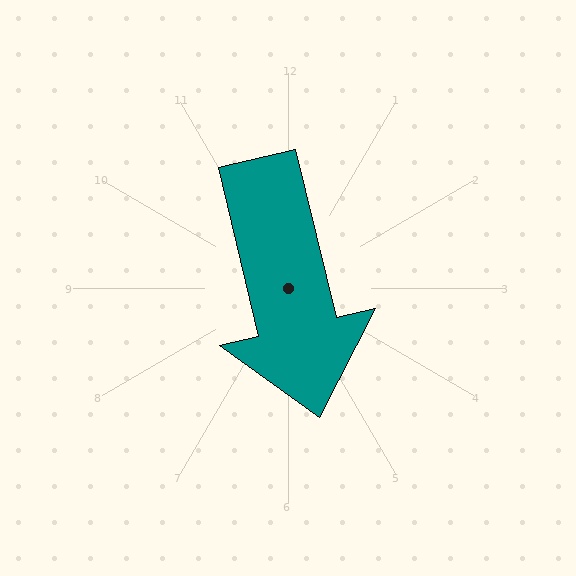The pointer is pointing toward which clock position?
Roughly 6 o'clock.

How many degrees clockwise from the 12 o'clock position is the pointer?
Approximately 167 degrees.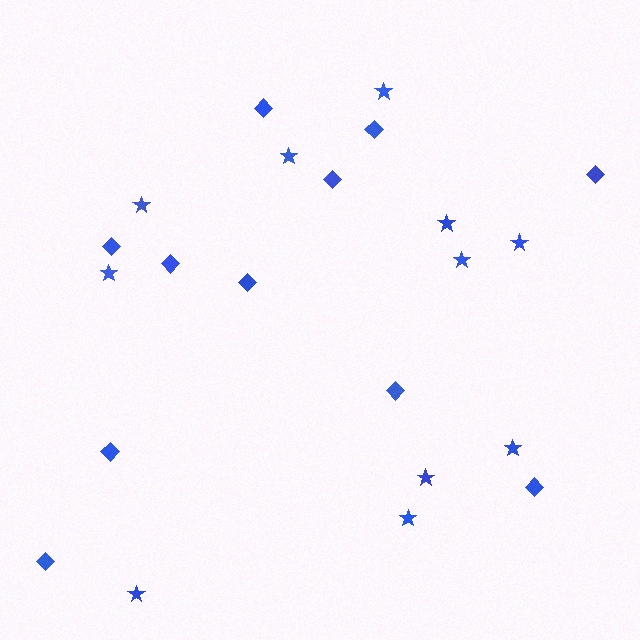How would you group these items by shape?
There are 2 groups: one group of diamonds (11) and one group of stars (11).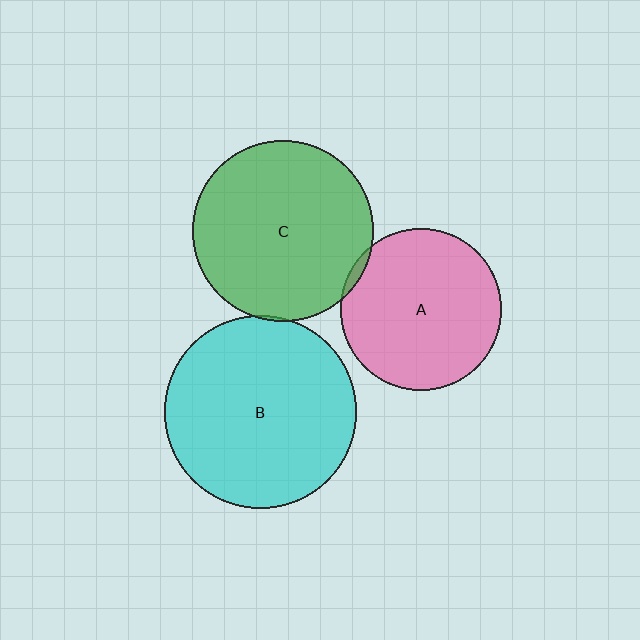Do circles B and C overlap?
Yes.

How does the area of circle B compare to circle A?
Approximately 1.4 times.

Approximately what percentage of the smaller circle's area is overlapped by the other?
Approximately 5%.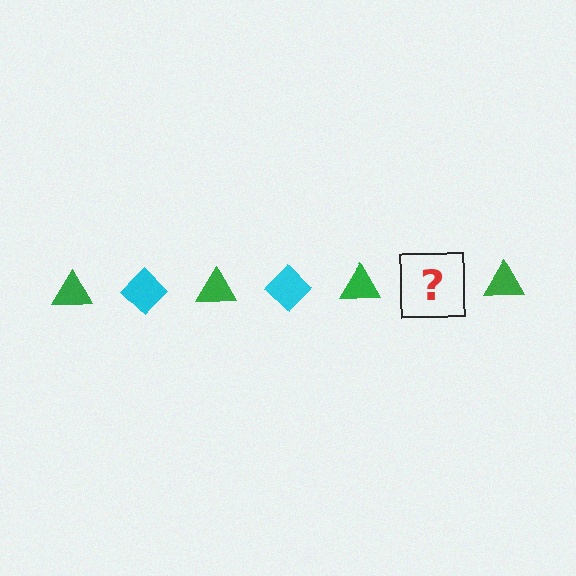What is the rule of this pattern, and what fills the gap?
The rule is that the pattern alternates between green triangle and cyan diamond. The gap should be filled with a cyan diamond.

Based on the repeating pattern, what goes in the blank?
The blank should be a cyan diamond.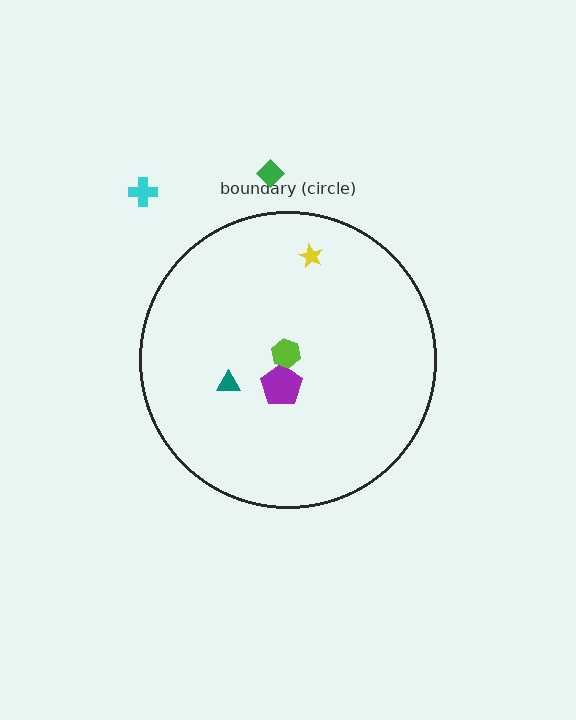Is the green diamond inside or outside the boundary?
Outside.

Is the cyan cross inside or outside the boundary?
Outside.